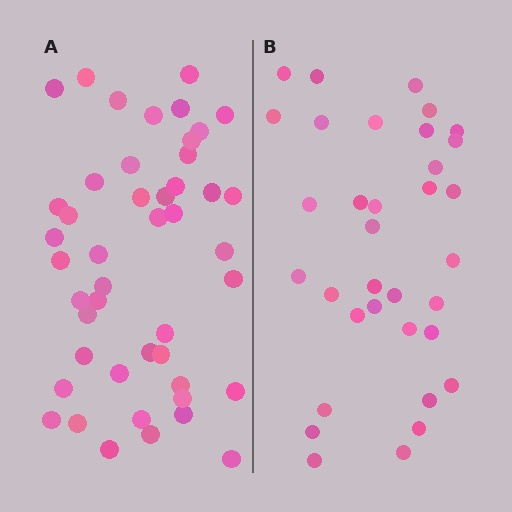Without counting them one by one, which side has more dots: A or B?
Region A (the left region) has more dots.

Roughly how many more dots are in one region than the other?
Region A has roughly 12 or so more dots than region B.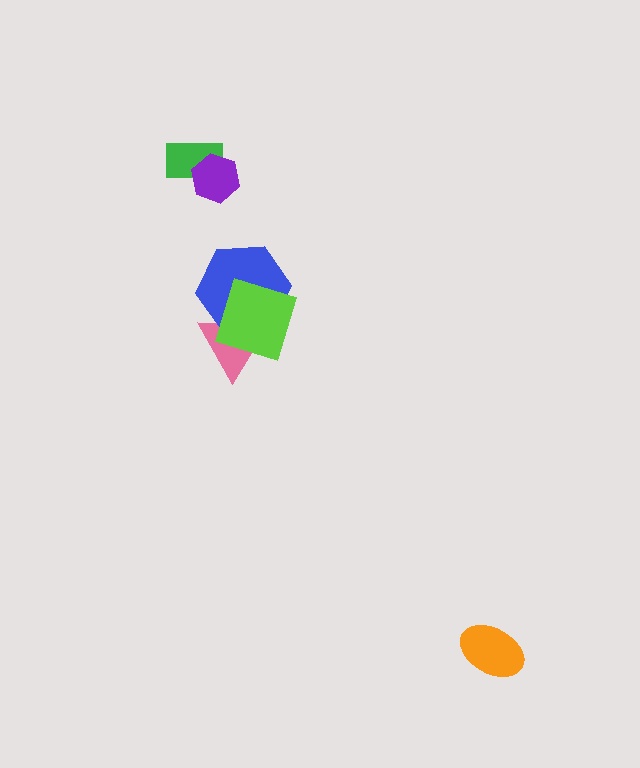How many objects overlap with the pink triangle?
2 objects overlap with the pink triangle.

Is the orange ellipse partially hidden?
No, no other shape covers it.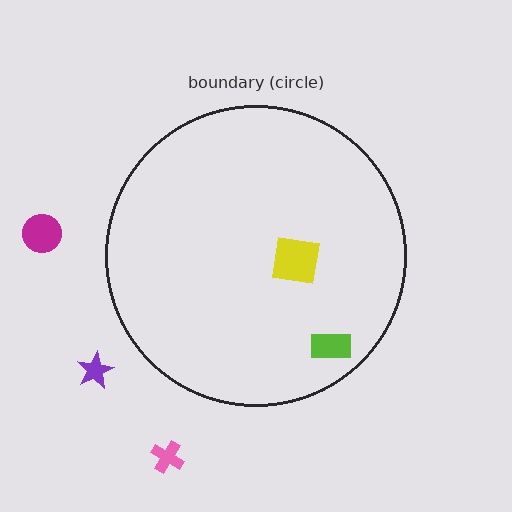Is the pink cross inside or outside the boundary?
Outside.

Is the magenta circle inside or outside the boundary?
Outside.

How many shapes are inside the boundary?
2 inside, 3 outside.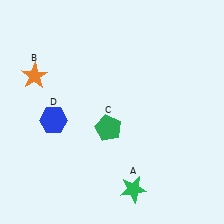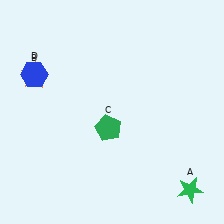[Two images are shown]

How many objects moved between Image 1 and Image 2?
2 objects moved between the two images.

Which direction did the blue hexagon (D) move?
The blue hexagon (D) moved up.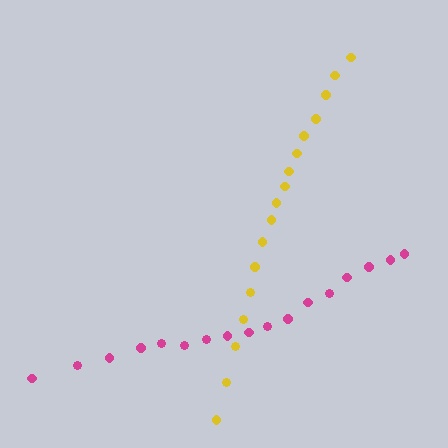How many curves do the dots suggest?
There are 2 distinct paths.